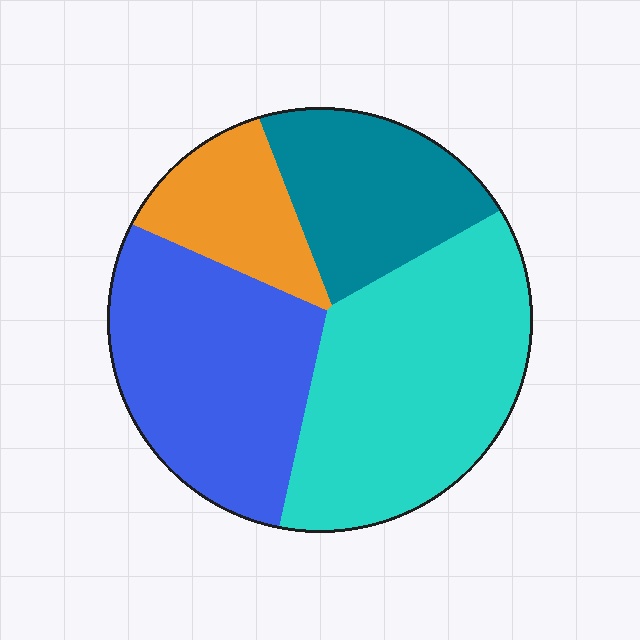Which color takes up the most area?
Cyan, at roughly 35%.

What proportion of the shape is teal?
Teal takes up about one fifth (1/5) of the shape.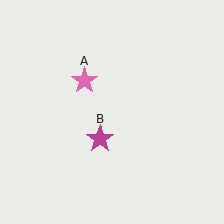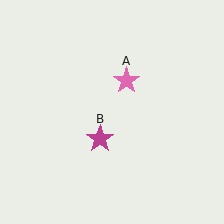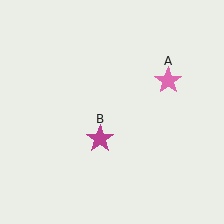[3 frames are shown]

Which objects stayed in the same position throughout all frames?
Magenta star (object B) remained stationary.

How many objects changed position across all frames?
1 object changed position: pink star (object A).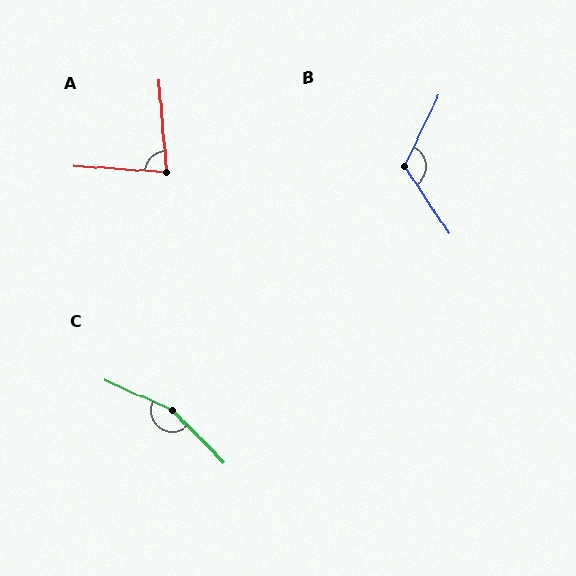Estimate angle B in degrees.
Approximately 121 degrees.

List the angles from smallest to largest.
A (81°), B (121°), C (159°).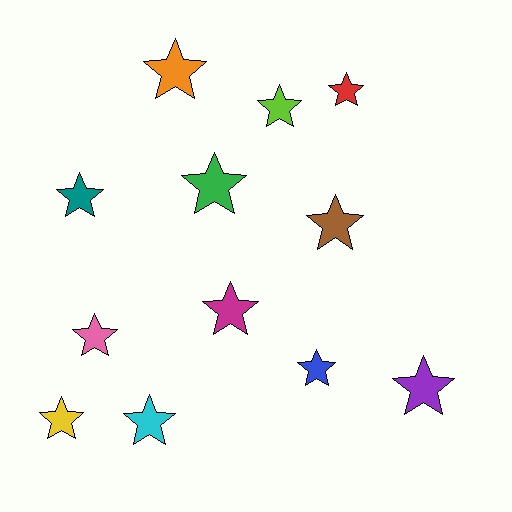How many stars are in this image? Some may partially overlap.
There are 12 stars.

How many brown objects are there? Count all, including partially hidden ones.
There is 1 brown object.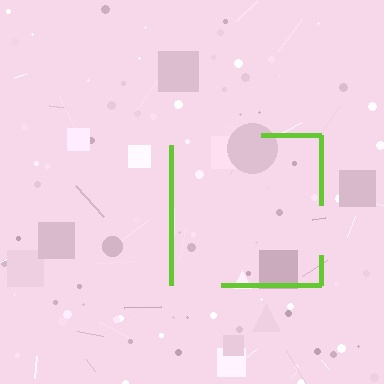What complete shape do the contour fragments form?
The contour fragments form a square.